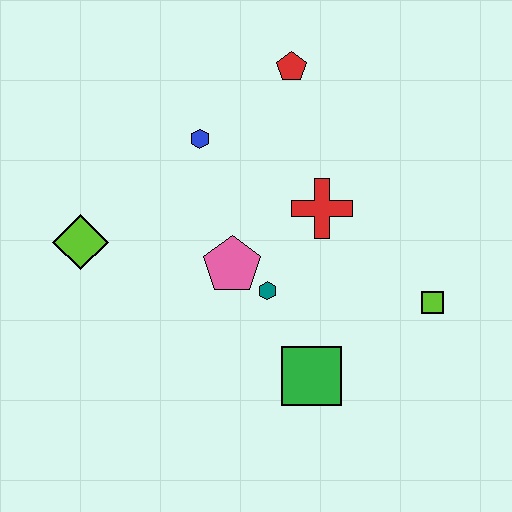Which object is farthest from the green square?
The red pentagon is farthest from the green square.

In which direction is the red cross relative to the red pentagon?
The red cross is below the red pentagon.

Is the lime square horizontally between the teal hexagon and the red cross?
No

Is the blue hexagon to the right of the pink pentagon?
No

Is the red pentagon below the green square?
No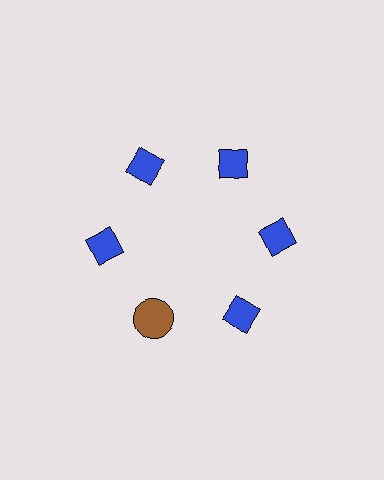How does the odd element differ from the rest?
It differs in both color (brown instead of blue) and shape (circle instead of diamond).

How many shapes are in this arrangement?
There are 6 shapes arranged in a ring pattern.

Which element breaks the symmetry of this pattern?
The brown circle at roughly the 7 o'clock position breaks the symmetry. All other shapes are blue diamonds.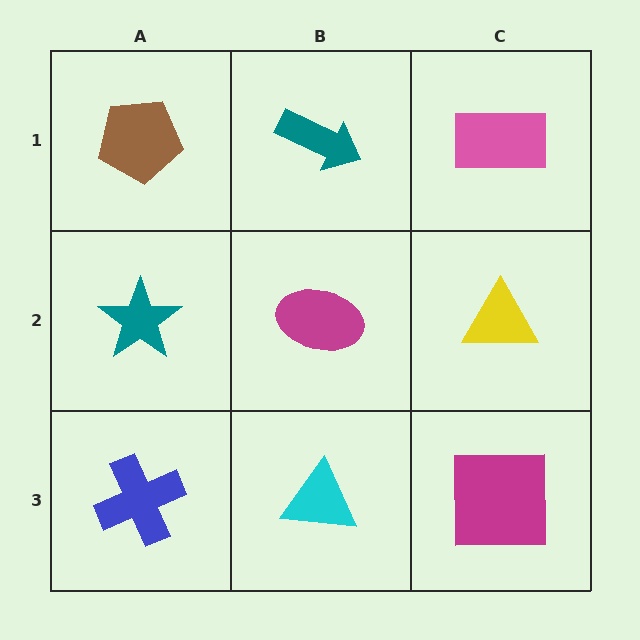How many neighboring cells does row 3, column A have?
2.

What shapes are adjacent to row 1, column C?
A yellow triangle (row 2, column C), a teal arrow (row 1, column B).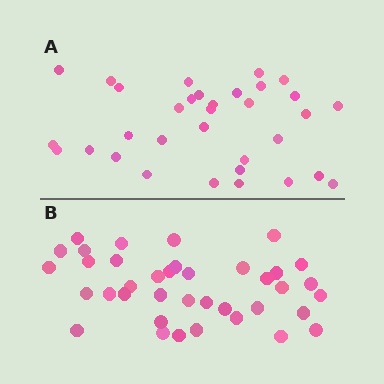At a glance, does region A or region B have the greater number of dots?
Region B (the bottom region) has more dots.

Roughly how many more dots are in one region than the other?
Region B has about 5 more dots than region A.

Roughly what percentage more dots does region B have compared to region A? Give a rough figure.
About 15% more.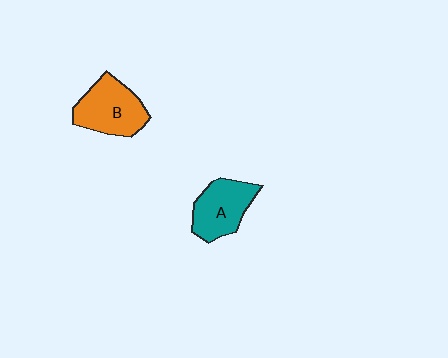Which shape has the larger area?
Shape B (orange).